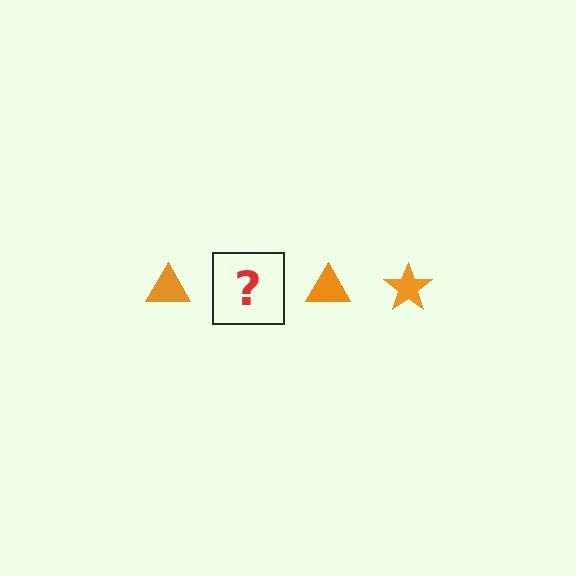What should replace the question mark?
The question mark should be replaced with an orange star.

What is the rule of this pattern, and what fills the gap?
The rule is that the pattern cycles through triangle, star shapes in orange. The gap should be filled with an orange star.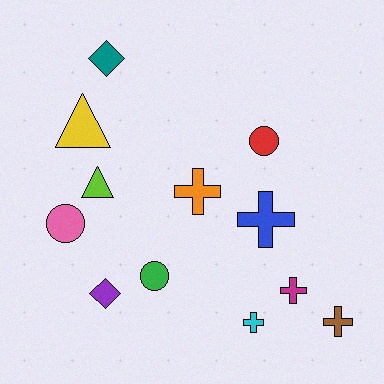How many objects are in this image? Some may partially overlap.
There are 12 objects.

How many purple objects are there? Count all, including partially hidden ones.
There is 1 purple object.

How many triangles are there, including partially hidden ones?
There are 2 triangles.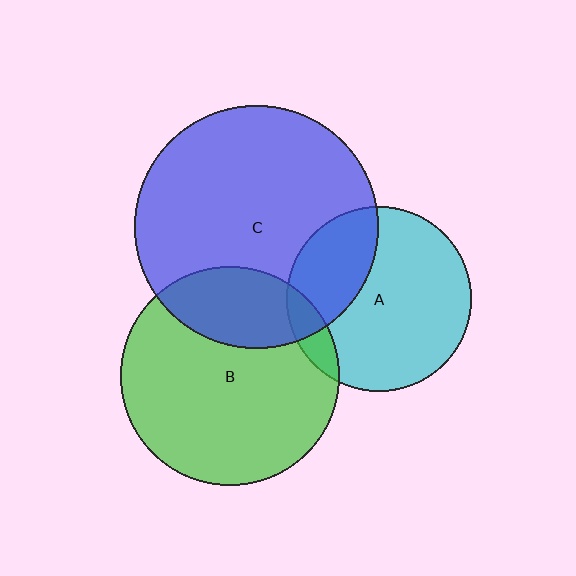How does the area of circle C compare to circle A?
Approximately 1.7 times.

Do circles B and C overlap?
Yes.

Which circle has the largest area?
Circle C (blue).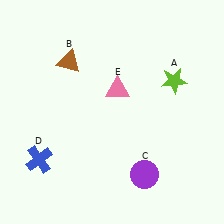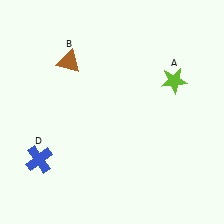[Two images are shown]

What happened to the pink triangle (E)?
The pink triangle (E) was removed in Image 2. It was in the top-right area of Image 1.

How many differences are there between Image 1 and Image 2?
There are 2 differences between the two images.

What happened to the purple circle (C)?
The purple circle (C) was removed in Image 2. It was in the bottom-right area of Image 1.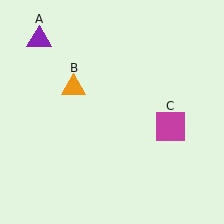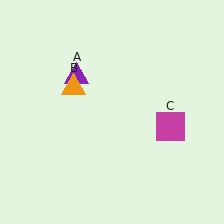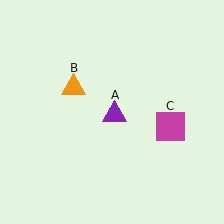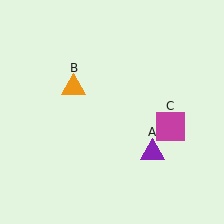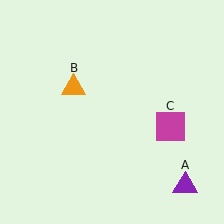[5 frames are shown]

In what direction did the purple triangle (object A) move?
The purple triangle (object A) moved down and to the right.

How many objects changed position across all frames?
1 object changed position: purple triangle (object A).